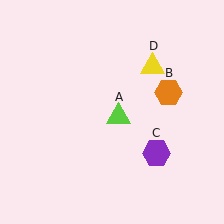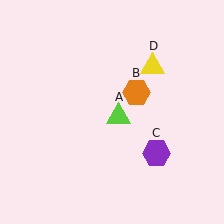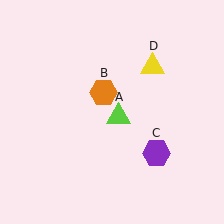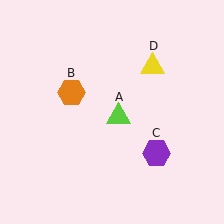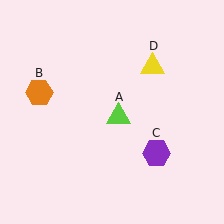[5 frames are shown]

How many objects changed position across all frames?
1 object changed position: orange hexagon (object B).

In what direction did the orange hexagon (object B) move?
The orange hexagon (object B) moved left.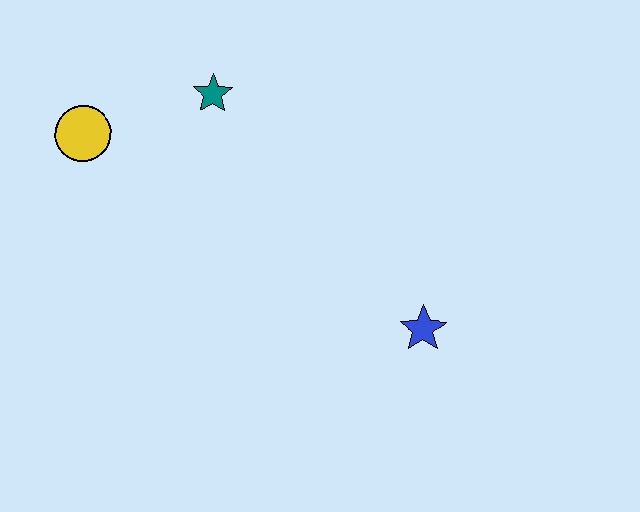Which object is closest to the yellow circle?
The teal star is closest to the yellow circle.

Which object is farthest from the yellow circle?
The blue star is farthest from the yellow circle.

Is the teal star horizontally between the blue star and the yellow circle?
Yes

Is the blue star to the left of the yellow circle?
No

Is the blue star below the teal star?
Yes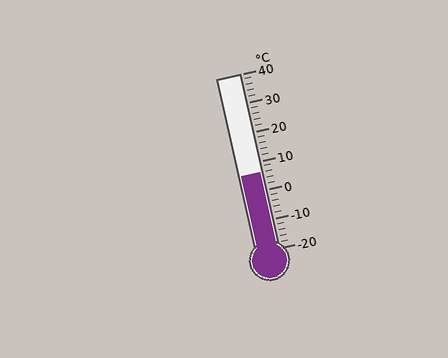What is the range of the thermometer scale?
The thermometer scale ranges from -20°C to 40°C.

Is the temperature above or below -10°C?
The temperature is above -10°C.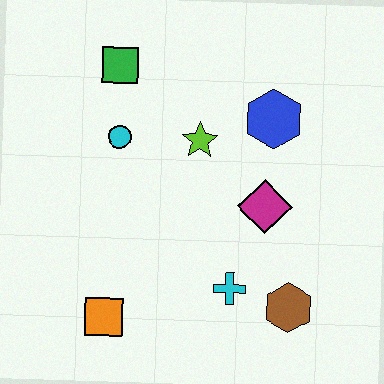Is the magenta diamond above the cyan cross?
Yes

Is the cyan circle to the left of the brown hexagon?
Yes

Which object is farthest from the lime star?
The orange square is farthest from the lime star.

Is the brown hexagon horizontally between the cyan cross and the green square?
No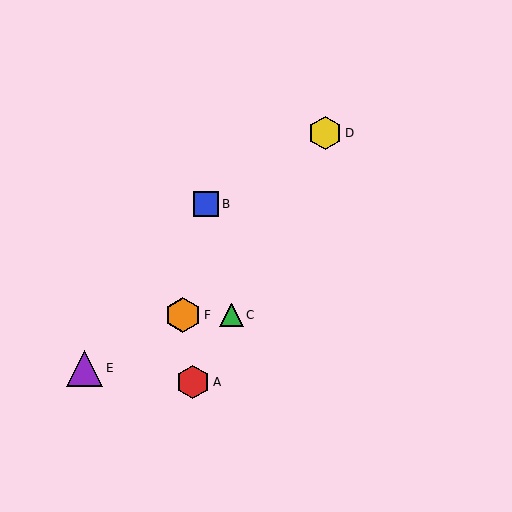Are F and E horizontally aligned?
No, F is at y≈315 and E is at y≈368.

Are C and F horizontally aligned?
Yes, both are at y≈315.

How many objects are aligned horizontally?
2 objects (C, F) are aligned horizontally.